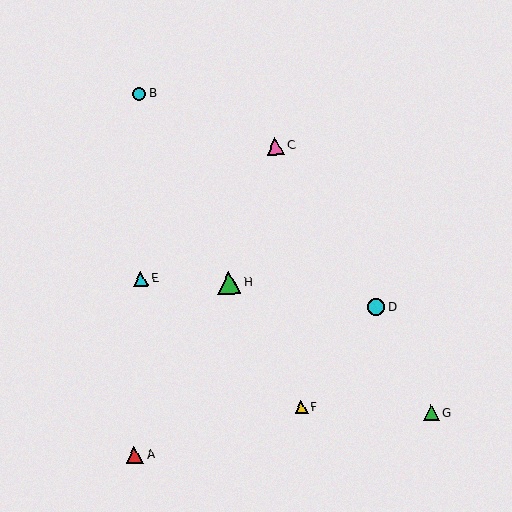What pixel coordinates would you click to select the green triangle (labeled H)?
Click at (229, 283) to select the green triangle H.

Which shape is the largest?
The green triangle (labeled H) is the largest.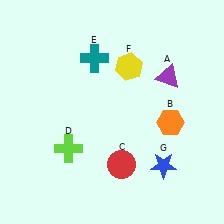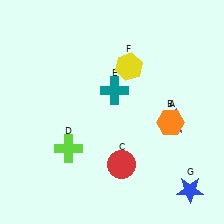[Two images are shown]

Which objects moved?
The objects that moved are: the purple triangle (A), the teal cross (E), the blue star (G).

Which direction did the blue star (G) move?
The blue star (G) moved right.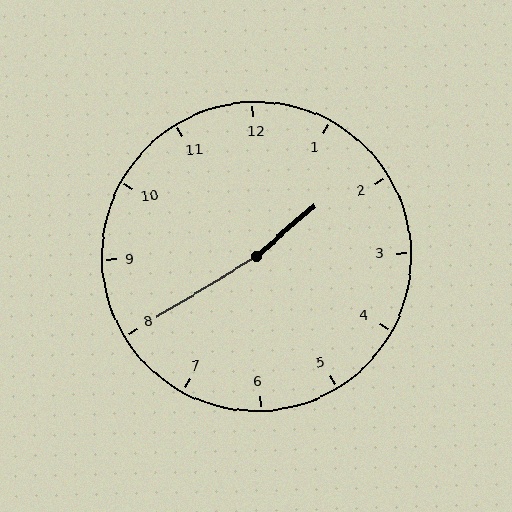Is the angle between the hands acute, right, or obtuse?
It is obtuse.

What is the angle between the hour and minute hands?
Approximately 170 degrees.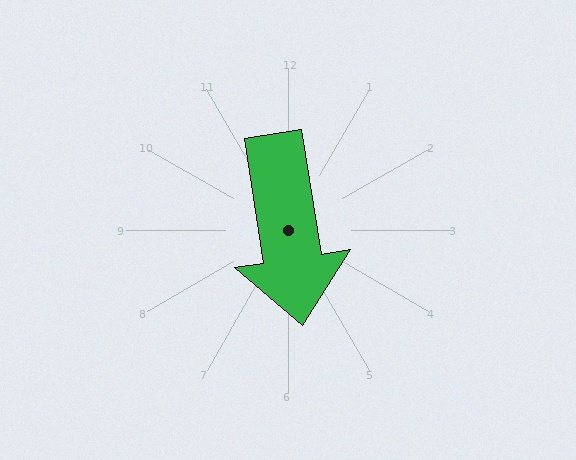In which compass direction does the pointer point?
South.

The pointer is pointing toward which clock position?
Roughly 6 o'clock.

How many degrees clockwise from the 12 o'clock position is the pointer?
Approximately 171 degrees.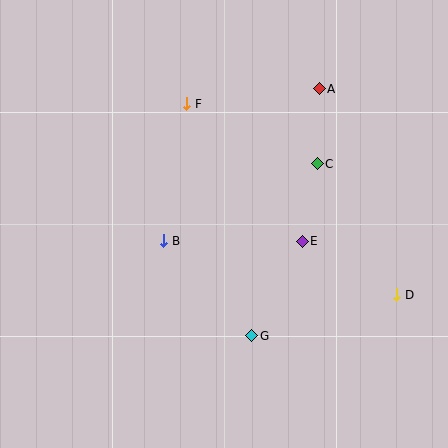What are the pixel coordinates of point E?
Point E is at (302, 241).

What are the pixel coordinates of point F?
Point F is at (187, 104).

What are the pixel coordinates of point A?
Point A is at (319, 89).